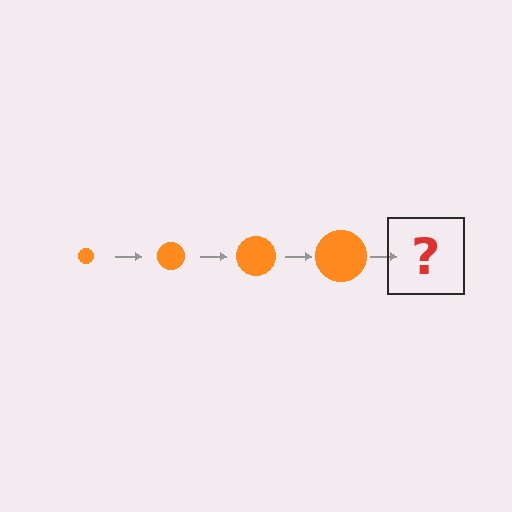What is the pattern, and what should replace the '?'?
The pattern is that the circle gets progressively larger each step. The '?' should be an orange circle, larger than the previous one.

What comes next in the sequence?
The next element should be an orange circle, larger than the previous one.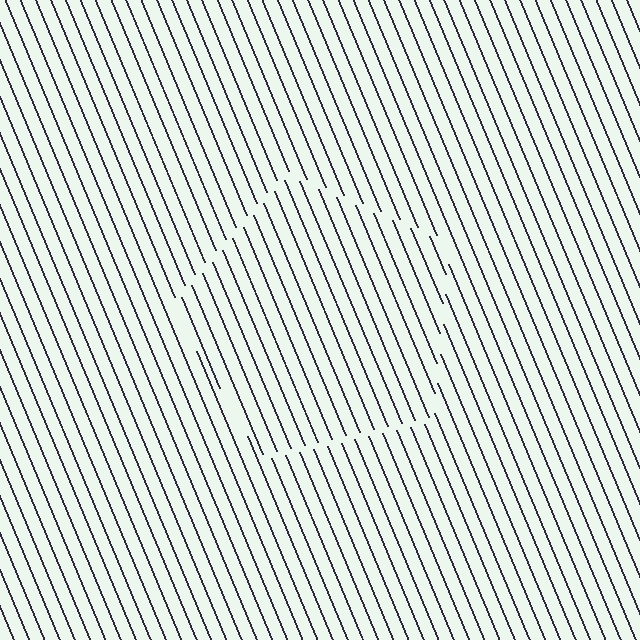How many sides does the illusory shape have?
5 sides — the line-ends trace a pentagon.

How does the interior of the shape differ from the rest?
The interior of the shape contains the same grating, shifted by half a period — the contour is defined by the phase discontinuity where line-ends from the inner and outer gratings abut.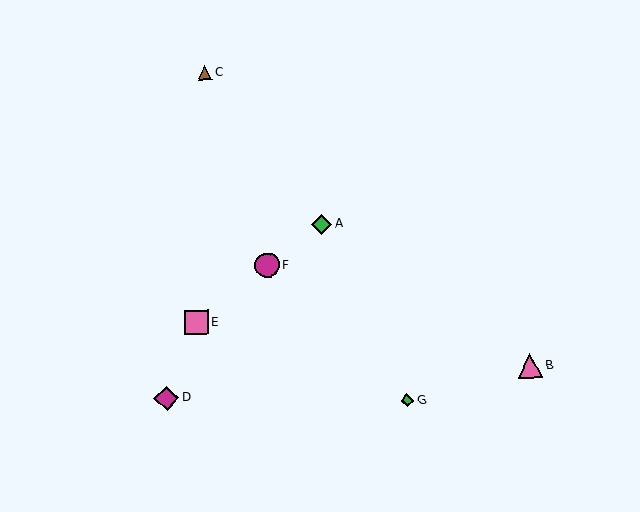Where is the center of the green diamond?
The center of the green diamond is at (322, 224).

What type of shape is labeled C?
Shape C is a brown triangle.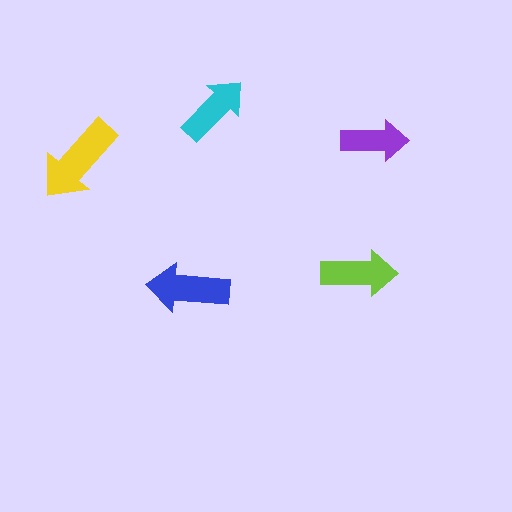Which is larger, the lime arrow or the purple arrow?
The lime one.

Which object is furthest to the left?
The yellow arrow is leftmost.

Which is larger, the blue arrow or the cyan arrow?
The blue one.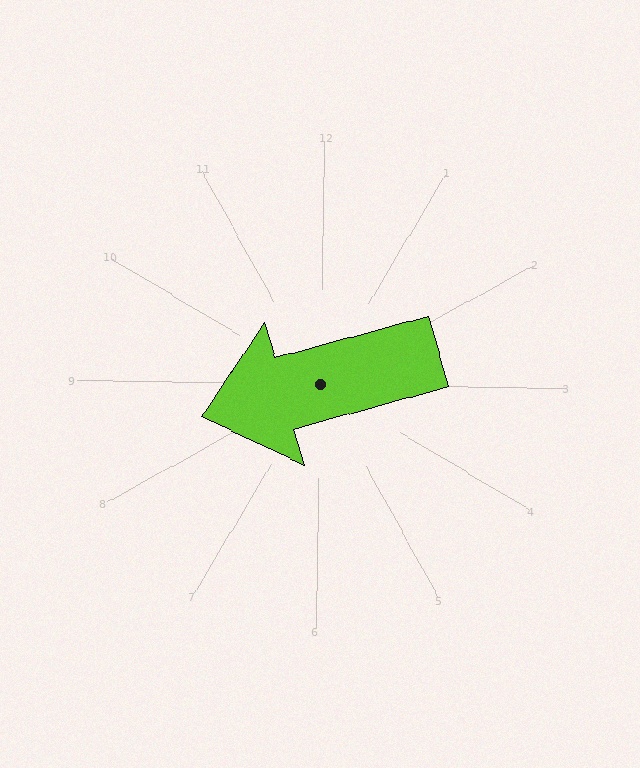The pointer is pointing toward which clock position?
Roughly 8 o'clock.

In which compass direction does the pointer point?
West.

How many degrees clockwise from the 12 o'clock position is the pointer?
Approximately 254 degrees.